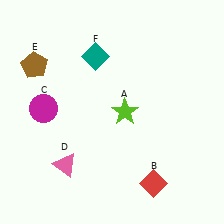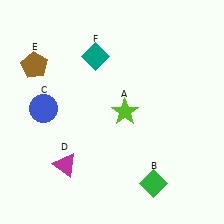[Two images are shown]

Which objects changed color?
B changed from red to green. C changed from magenta to blue. D changed from pink to magenta.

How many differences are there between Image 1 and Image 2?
There are 3 differences between the two images.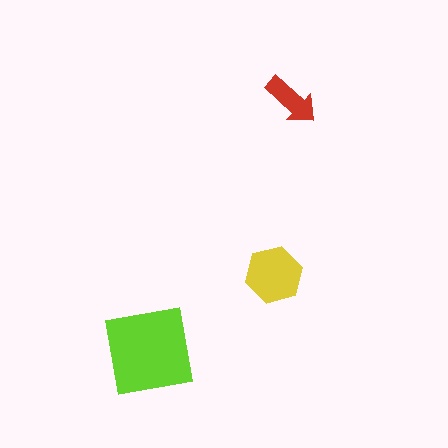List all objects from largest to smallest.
The lime square, the yellow hexagon, the red arrow.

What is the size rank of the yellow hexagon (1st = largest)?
2nd.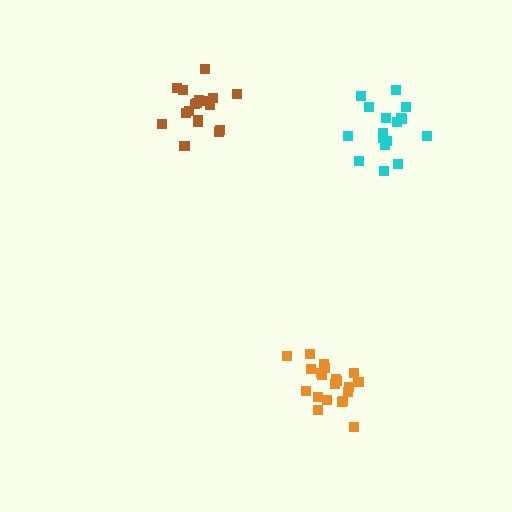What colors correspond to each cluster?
The clusters are colored: brown, cyan, orange.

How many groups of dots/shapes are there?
There are 3 groups.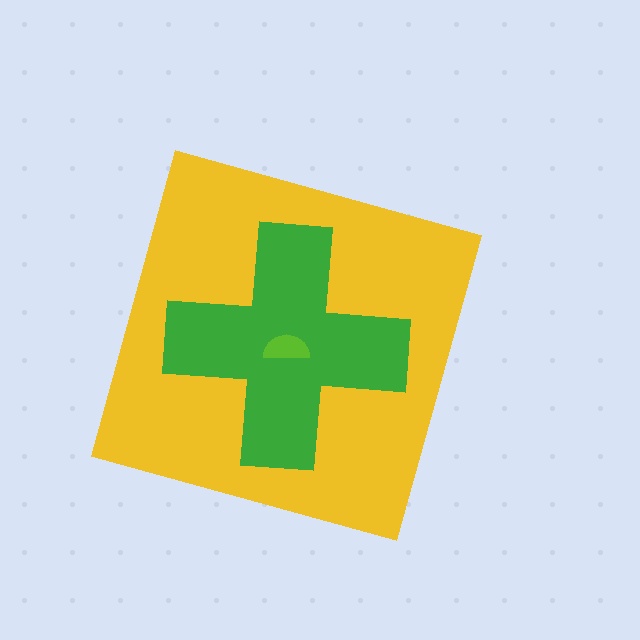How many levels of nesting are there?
3.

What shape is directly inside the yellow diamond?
The green cross.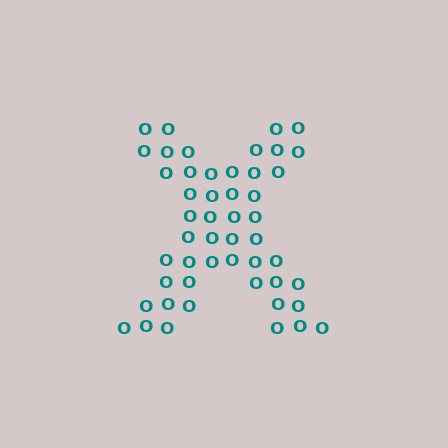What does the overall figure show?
The overall figure shows the letter X.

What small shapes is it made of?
It is made of small letter O's.